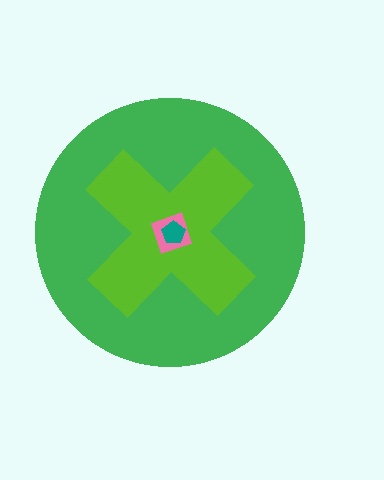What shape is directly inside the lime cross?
The pink diamond.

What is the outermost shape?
The green circle.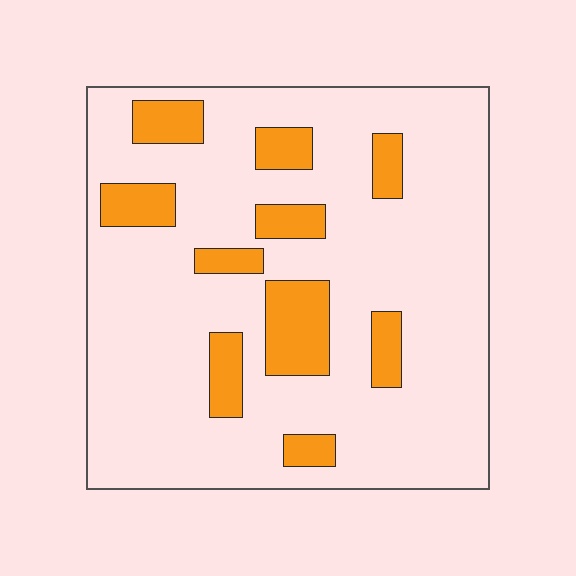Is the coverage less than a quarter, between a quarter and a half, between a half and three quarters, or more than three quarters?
Less than a quarter.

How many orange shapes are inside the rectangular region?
10.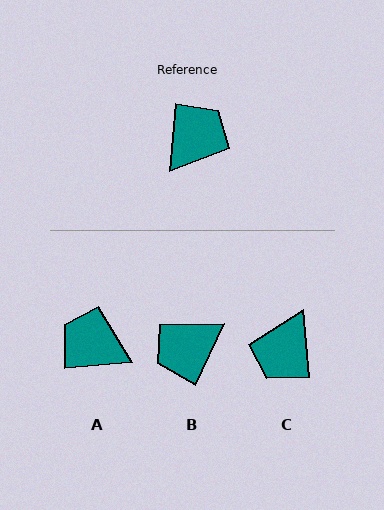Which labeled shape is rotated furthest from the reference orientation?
C, about 170 degrees away.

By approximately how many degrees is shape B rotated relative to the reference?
Approximately 160 degrees counter-clockwise.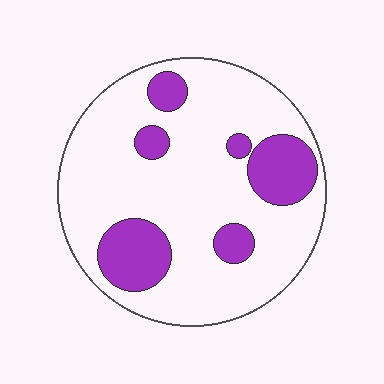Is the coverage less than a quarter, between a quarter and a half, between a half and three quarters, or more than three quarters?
Less than a quarter.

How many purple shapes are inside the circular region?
6.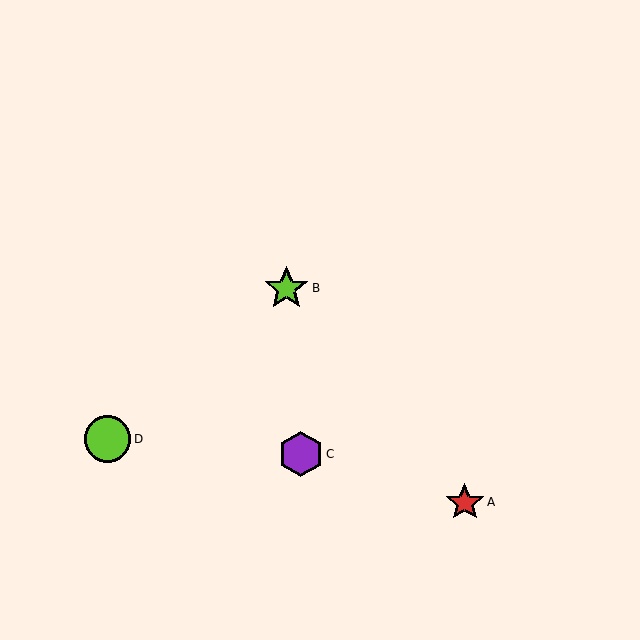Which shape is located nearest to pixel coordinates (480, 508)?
The red star (labeled A) at (465, 502) is nearest to that location.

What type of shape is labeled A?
Shape A is a red star.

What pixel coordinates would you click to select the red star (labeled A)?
Click at (465, 502) to select the red star A.